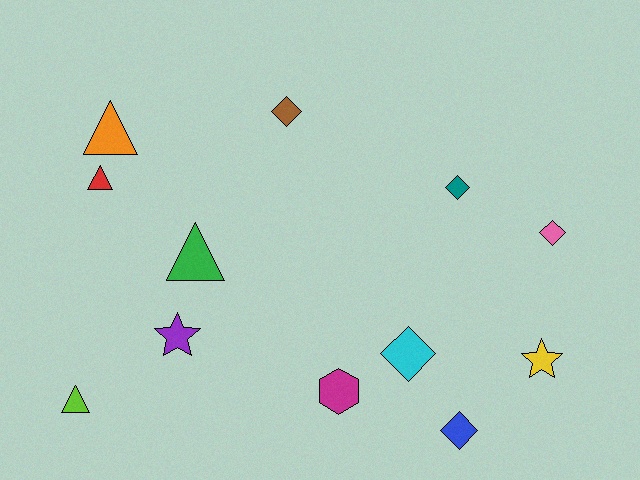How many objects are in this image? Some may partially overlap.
There are 12 objects.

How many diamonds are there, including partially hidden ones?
There are 5 diamonds.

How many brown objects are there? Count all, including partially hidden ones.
There is 1 brown object.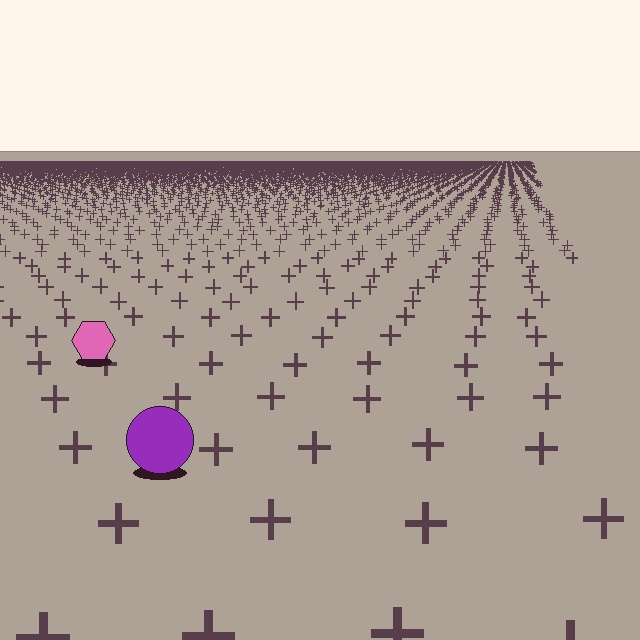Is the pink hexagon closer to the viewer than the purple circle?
No. The purple circle is closer — you can tell from the texture gradient: the ground texture is coarser near it.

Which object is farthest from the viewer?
The pink hexagon is farthest from the viewer. It appears smaller and the ground texture around it is denser.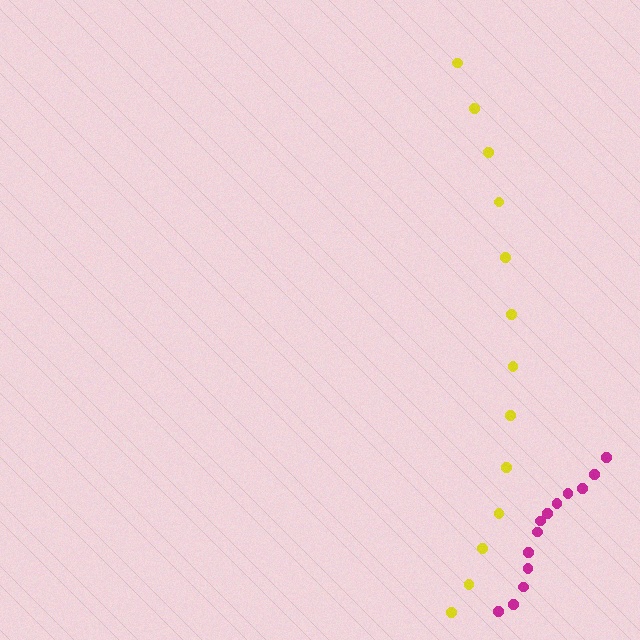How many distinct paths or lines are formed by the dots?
There are 2 distinct paths.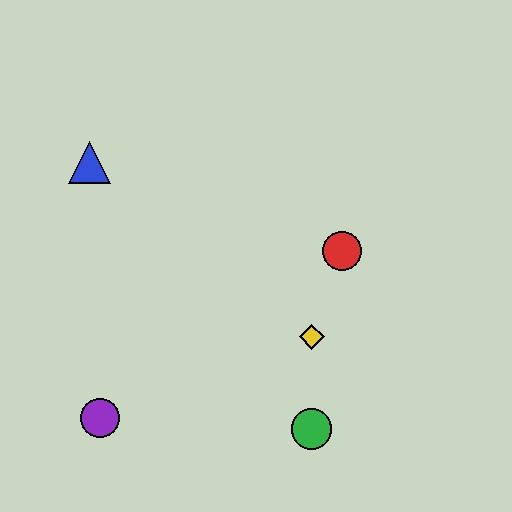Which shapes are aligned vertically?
The green circle, the yellow diamond are aligned vertically.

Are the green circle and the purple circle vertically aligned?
No, the green circle is at x≈312 and the purple circle is at x≈100.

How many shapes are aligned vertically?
2 shapes (the green circle, the yellow diamond) are aligned vertically.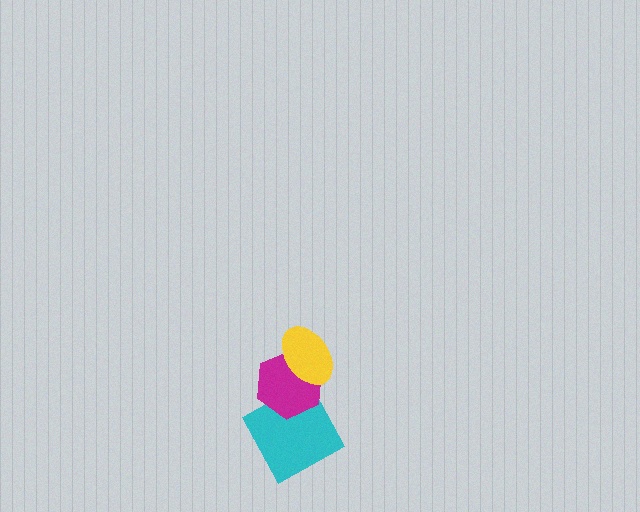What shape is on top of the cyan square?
The magenta hexagon is on top of the cyan square.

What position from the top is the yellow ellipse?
The yellow ellipse is 1st from the top.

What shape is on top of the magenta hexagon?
The yellow ellipse is on top of the magenta hexagon.